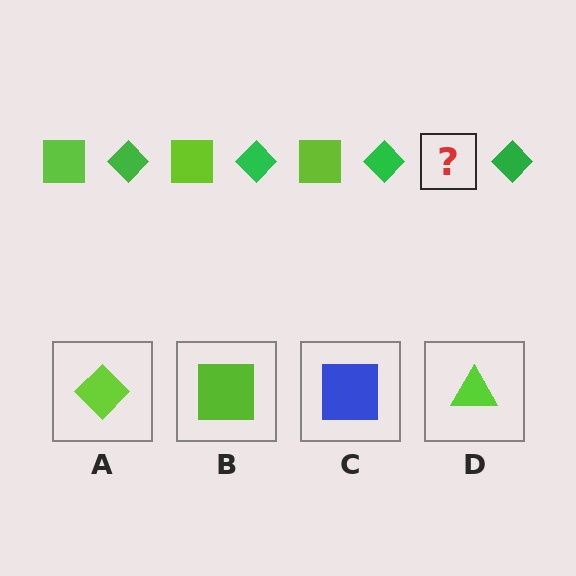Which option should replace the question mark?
Option B.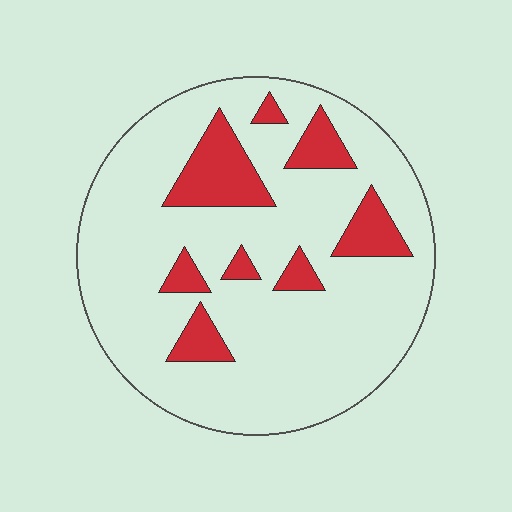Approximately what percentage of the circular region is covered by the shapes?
Approximately 15%.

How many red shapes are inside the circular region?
8.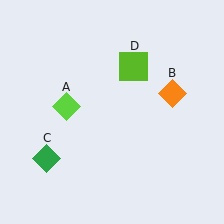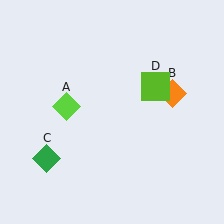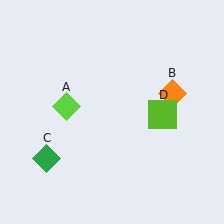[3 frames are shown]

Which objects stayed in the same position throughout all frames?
Lime diamond (object A) and orange diamond (object B) and green diamond (object C) remained stationary.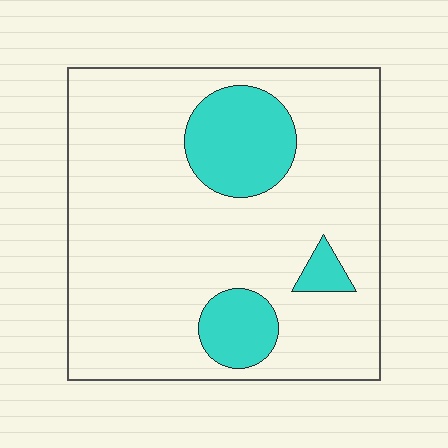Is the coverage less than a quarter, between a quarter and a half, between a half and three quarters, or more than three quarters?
Less than a quarter.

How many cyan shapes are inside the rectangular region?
3.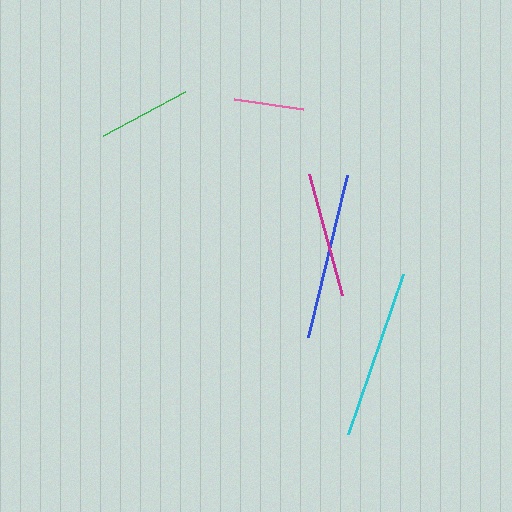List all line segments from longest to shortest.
From longest to shortest: cyan, blue, magenta, green, pink.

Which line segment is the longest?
The cyan line is the longest at approximately 169 pixels.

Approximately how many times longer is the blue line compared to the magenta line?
The blue line is approximately 1.3 times the length of the magenta line.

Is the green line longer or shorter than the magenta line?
The magenta line is longer than the green line.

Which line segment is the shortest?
The pink line is the shortest at approximately 69 pixels.